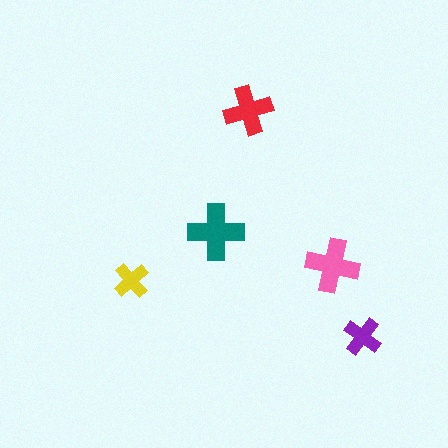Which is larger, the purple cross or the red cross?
The red one.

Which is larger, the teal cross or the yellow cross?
The teal one.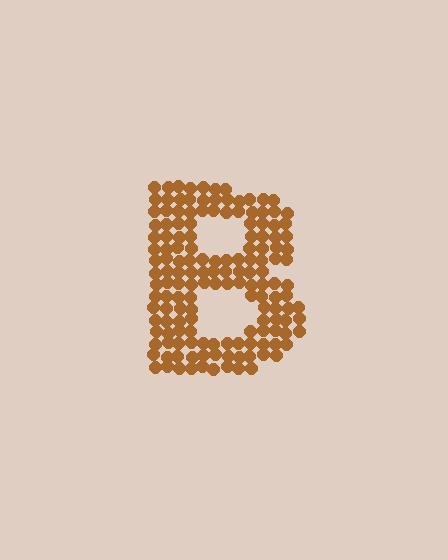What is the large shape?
The large shape is the letter B.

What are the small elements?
The small elements are circles.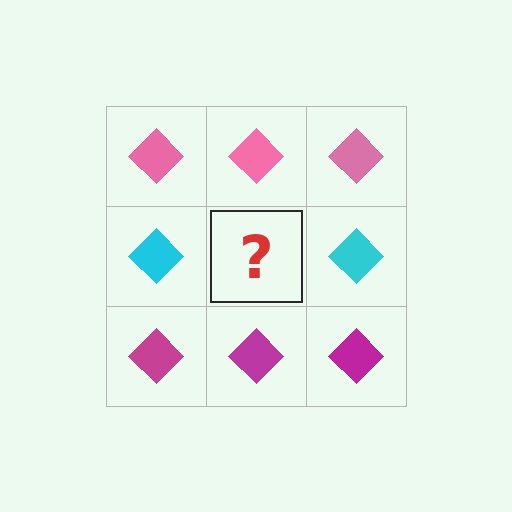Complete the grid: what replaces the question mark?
The question mark should be replaced with a cyan diamond.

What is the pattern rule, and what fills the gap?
The rule is that each row has a consistent color. The gap should be filled with a cyan diamond.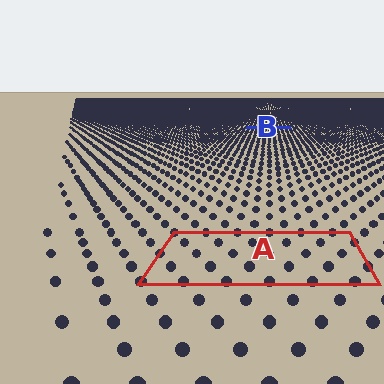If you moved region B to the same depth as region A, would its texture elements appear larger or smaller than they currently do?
They would appear larger. At a closer depth, the same texture elements are projected at a bigger on-screen size.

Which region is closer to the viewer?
Region A is closer. The texture elements there are larger and more spread out.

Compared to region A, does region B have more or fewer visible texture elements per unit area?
Region B has more texture elements per unit area — they are packed more densely because it is farther away.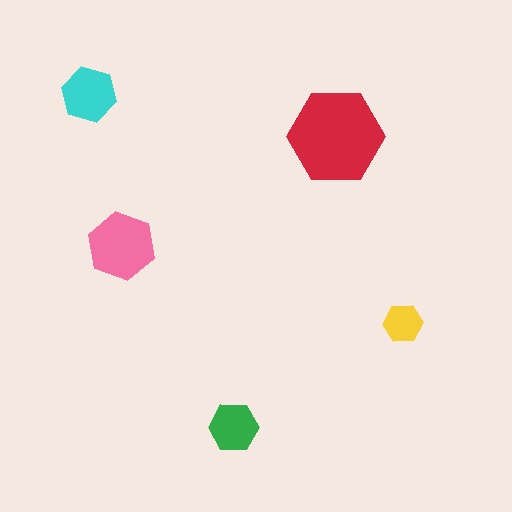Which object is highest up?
The cyan hexagon is topmost.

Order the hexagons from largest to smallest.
the red one, the pink one, the cyan one, the green one, the yellow one.